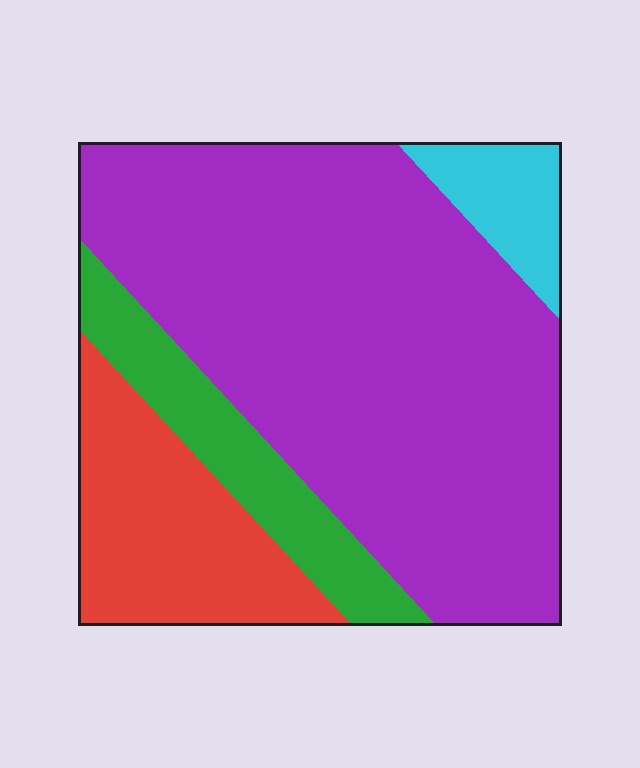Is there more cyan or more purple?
Purple.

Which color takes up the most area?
Purple, at roughly 65%.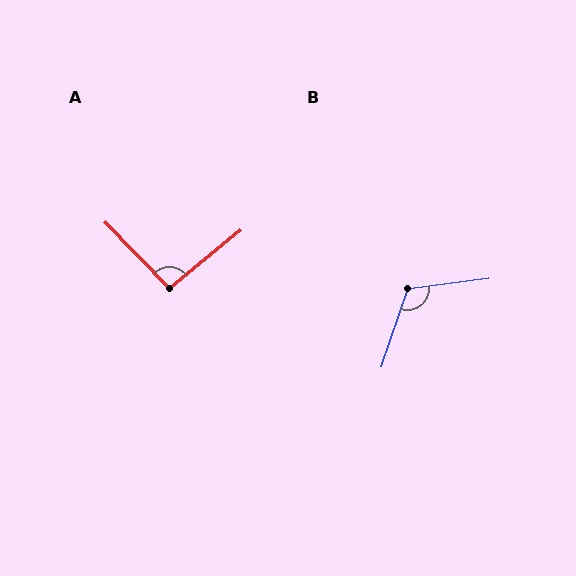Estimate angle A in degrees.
Approximately 95 degrees.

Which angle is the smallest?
A, at approximately 95 degrees.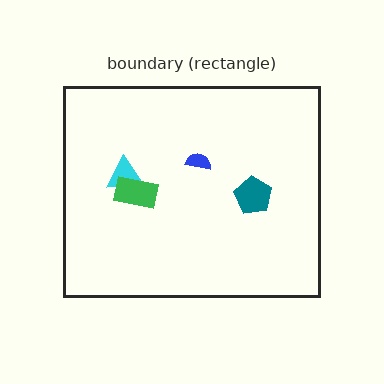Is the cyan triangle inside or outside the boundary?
Inside.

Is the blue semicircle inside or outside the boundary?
Inside.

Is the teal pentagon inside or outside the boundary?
Inside.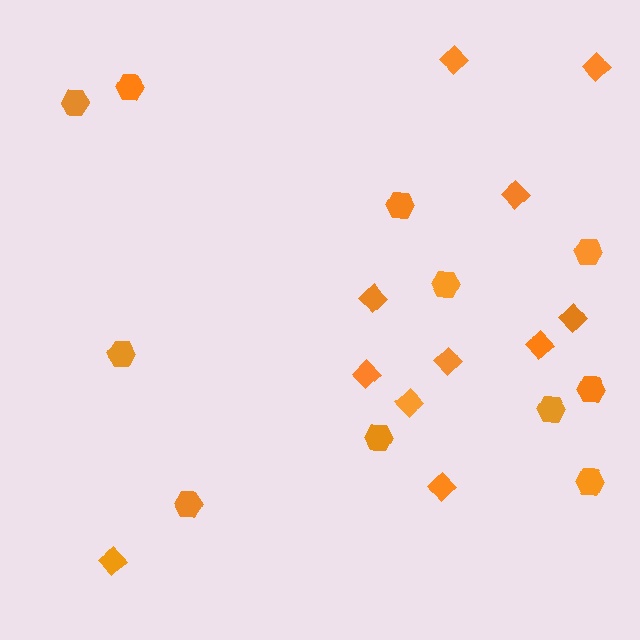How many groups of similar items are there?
There are 2 groups: one group of hexagons (11) and one group of diamonds (11).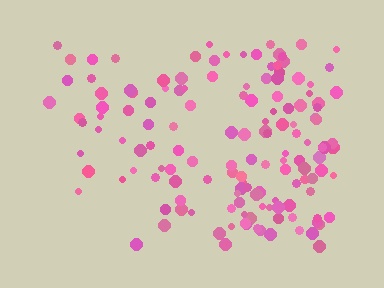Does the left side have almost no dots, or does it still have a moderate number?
Still a moderate number, just noticeably fewer than the right.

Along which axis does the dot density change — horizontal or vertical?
Horizontal.